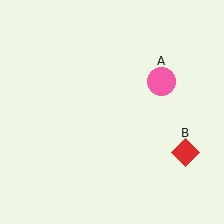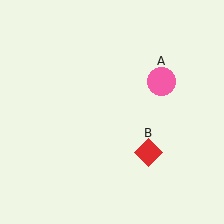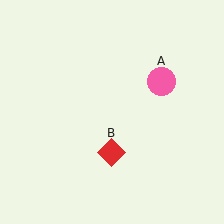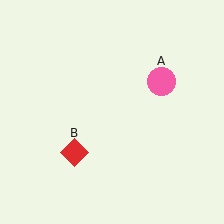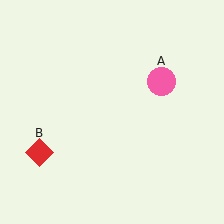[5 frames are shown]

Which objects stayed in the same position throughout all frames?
Pink circle (object A) remained stationary.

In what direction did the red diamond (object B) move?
The red diamond (object B) moved left.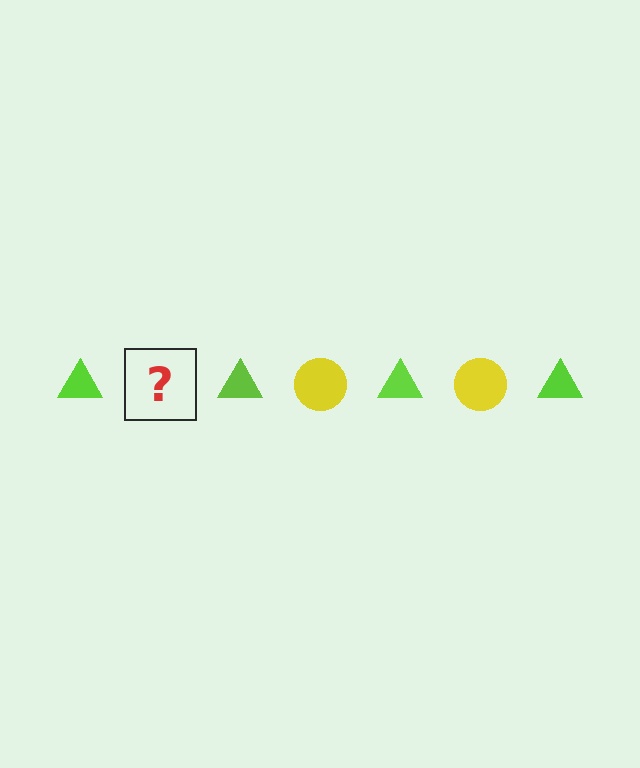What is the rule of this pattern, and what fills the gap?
The rule is that the pattern alternates between lime triangle and yellow circle. The gap should be filled with a yellow circle.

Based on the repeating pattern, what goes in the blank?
The blank should be a yellow circle.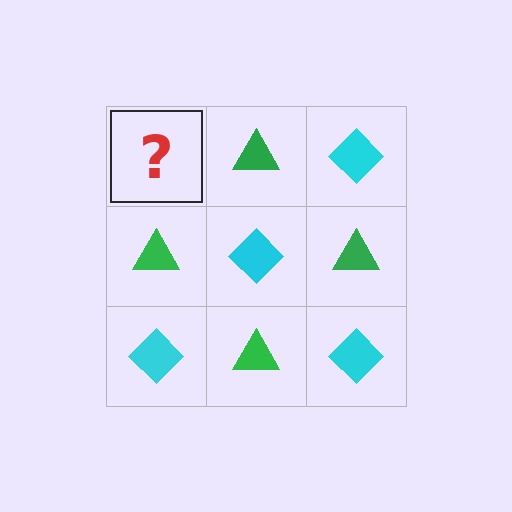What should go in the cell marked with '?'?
The missing cell should contain a cyan diamond.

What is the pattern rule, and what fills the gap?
The rule is that it alternates cyan diamond and green triangle in a checkerboard pattern. The gap should be filled with a cyan diamond.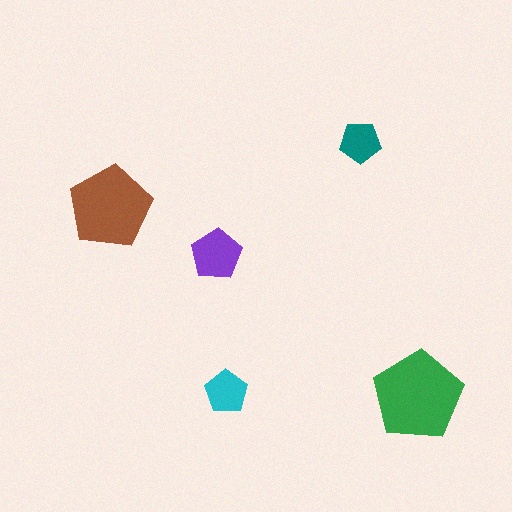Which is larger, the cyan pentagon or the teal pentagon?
The cyan one.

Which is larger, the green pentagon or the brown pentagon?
The green one.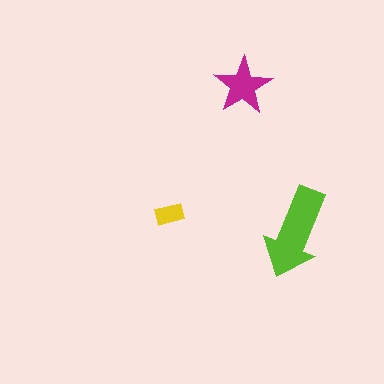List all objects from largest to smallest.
The lime arrow, the magenta star, the yellow rectangle.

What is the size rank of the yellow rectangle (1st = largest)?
3rd.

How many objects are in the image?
There are 3 objects in the image.